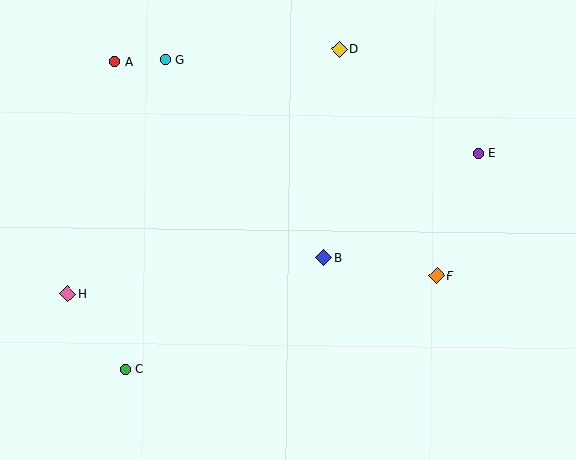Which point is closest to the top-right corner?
Point E is closest to the top-right corner.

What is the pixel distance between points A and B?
The distance between A and B is 286 pixels.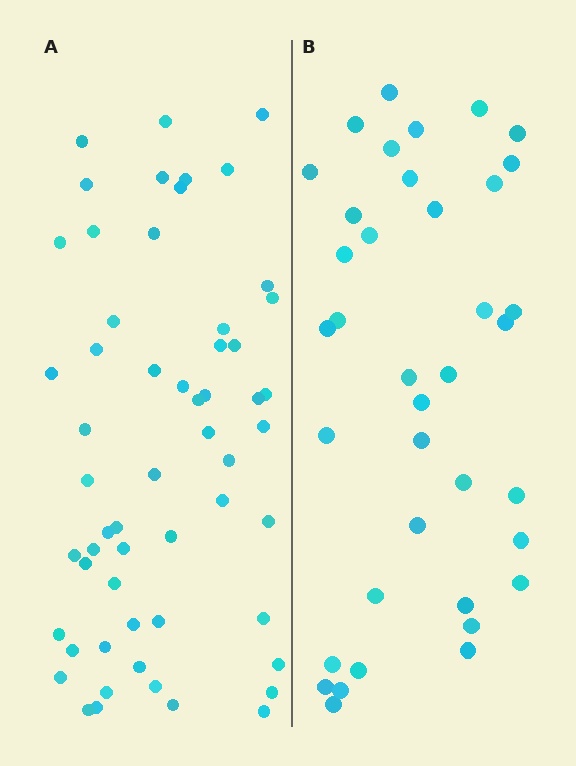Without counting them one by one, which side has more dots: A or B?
Region A (the left region) has more dots.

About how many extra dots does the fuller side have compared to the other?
Region A has approximately 20 more dots than region B.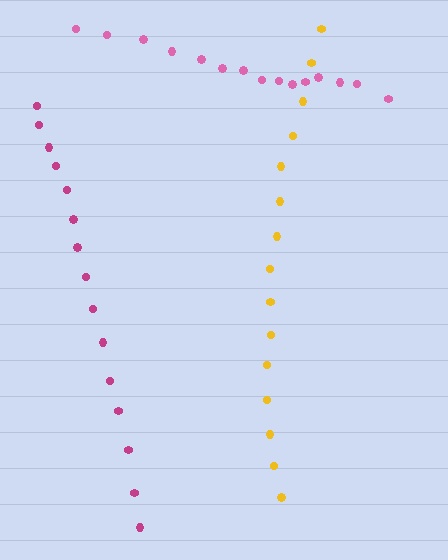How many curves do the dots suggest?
There are 3 distinct paths.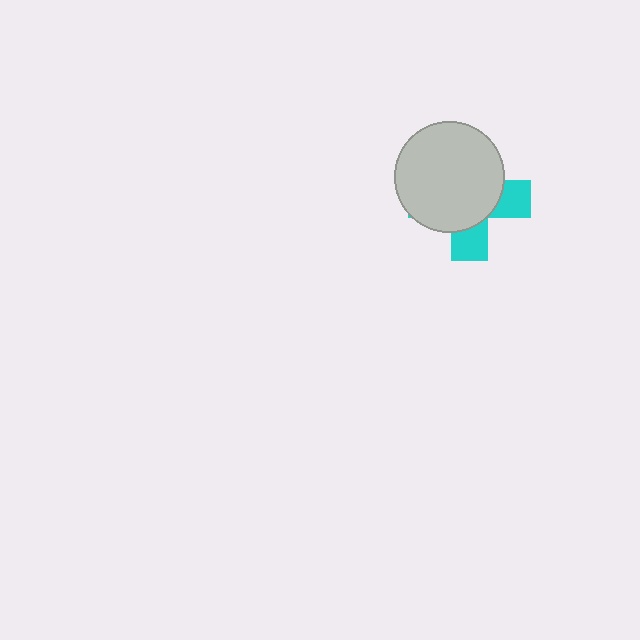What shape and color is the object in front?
The object in front is a light gray circle.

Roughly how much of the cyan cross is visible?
A small part of it is visible (roughly 31%).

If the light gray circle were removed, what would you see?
You would see the complete cyan cross.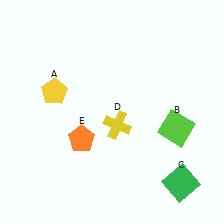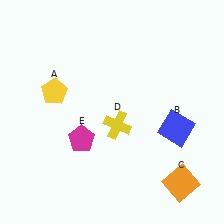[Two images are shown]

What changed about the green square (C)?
In Image 1, C is green. In Image 2, it changed to orange.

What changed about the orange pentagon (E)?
In Image 1, E is orange. In Image 2, it changed to magenta.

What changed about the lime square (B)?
In Image 1, B is lime. In Image 2, it changed to blue.